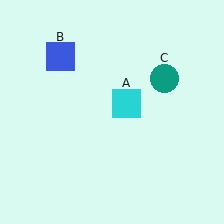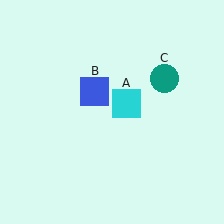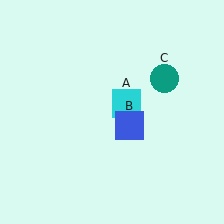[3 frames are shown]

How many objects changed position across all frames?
1 object changed position: blue square (object B).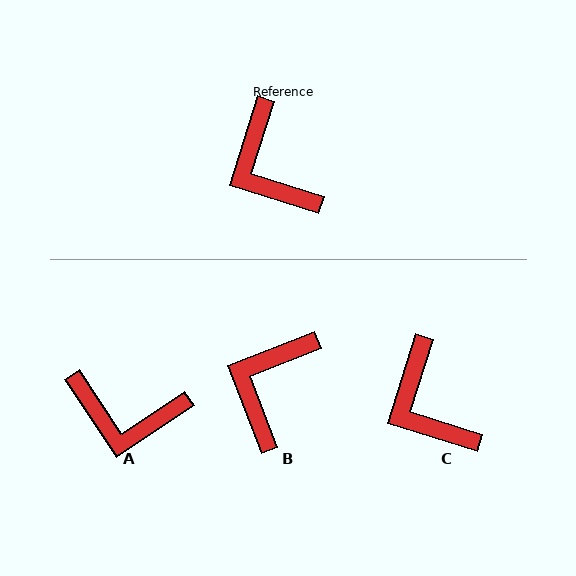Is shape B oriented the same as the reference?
No, it is off by about 51 degrees.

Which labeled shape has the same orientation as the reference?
C.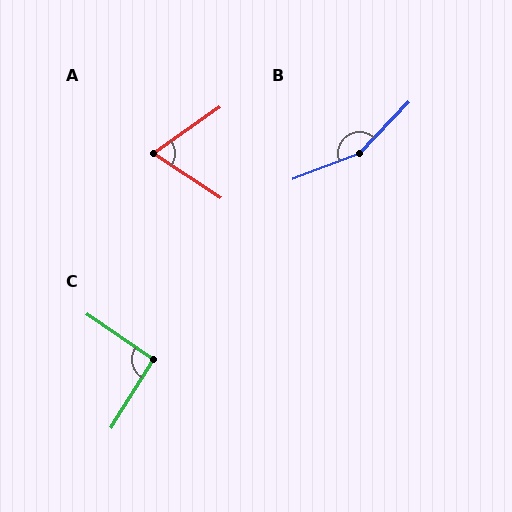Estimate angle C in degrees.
Approximately 92 degrees.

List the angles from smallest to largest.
A (69°), C (92°), B (155°).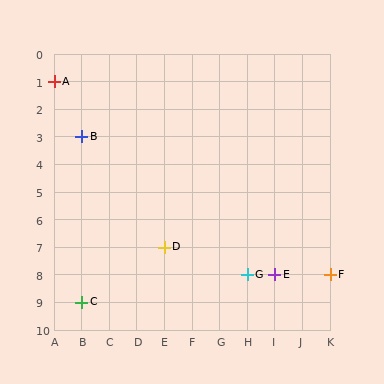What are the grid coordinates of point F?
Point F is at grid coordinates (K, 8).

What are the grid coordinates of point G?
Point G is at grid coordinates (H, 8).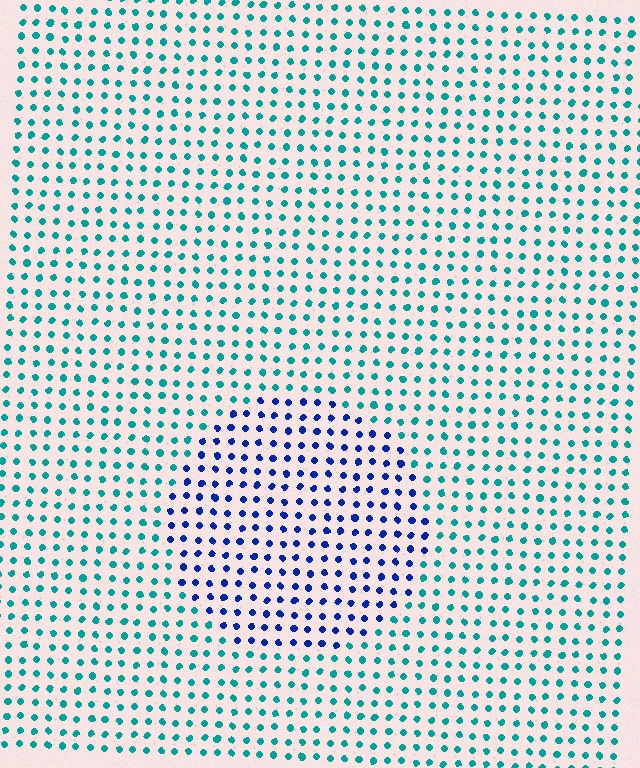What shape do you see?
I see a circle.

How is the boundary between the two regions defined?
The boundary is defined purely by a slight shift in hue (about 49 degrees). Spacing, size, and orientation are identical on both sides.